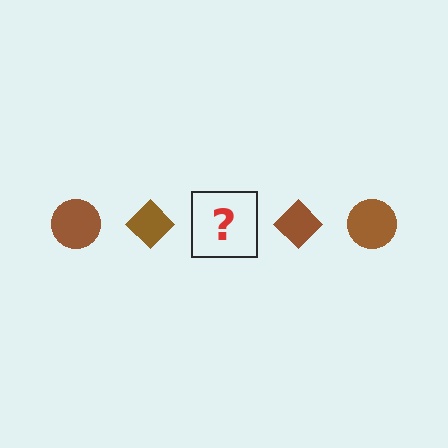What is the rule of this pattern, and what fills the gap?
The rule is that the pattern cycles through circle, diamond shapes in brown. The gap should be filled with a brown circle.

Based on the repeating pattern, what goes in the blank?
The blank should be a brown circle.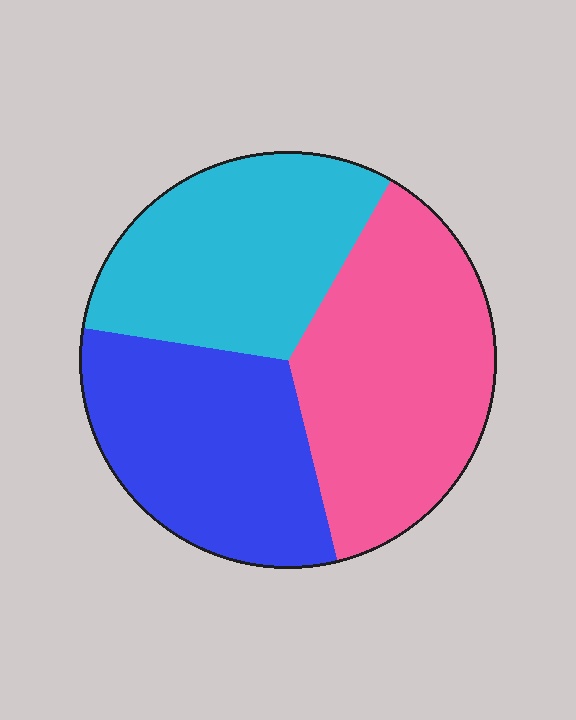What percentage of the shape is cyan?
Cyan covers about 30% of the shape.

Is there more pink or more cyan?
Pink.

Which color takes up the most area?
Pink, at roughly 40%.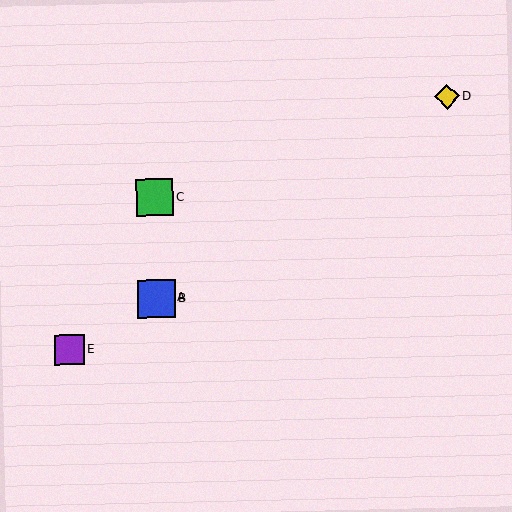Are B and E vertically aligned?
No, B is at x≈157 and E is at x≈70.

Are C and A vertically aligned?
Yes, both are at x≈154.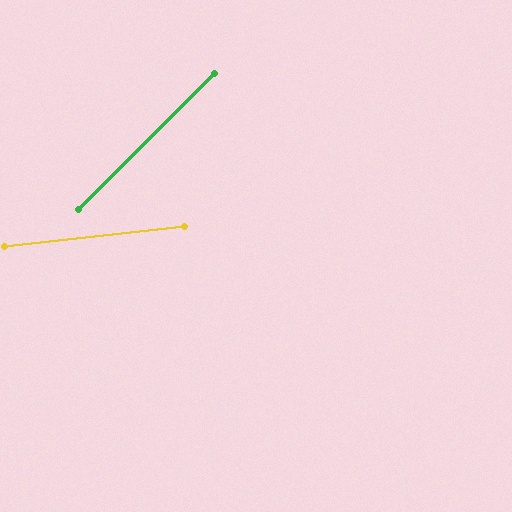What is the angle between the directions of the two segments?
Approximately 38 degrees.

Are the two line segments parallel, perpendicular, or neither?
Neither parallel nor perpendicular — they differ by about 38°.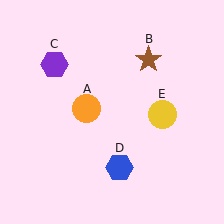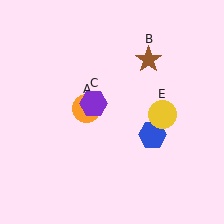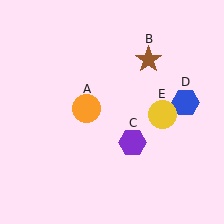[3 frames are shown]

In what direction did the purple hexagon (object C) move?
The purple hexagon (object C) moved down and to the right.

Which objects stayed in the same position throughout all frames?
Orange circle (object A) and brown star (object B) and yellow circle (object E) remained stationary.